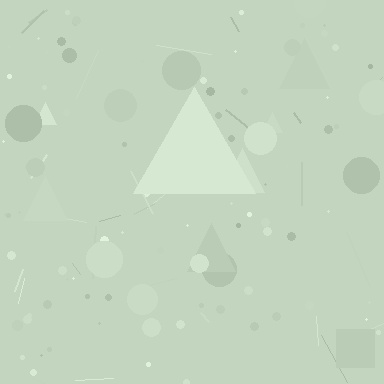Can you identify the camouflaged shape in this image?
The camouflaged shape is a triangle.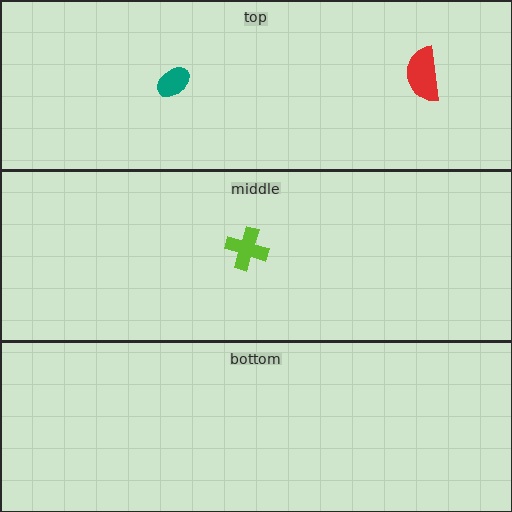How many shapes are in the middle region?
1.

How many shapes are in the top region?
2.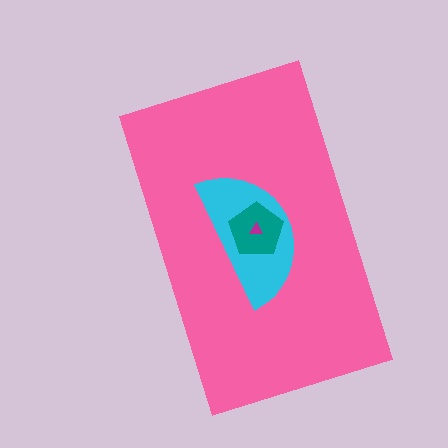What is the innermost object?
The magenta triangle.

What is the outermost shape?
The pink rectangle.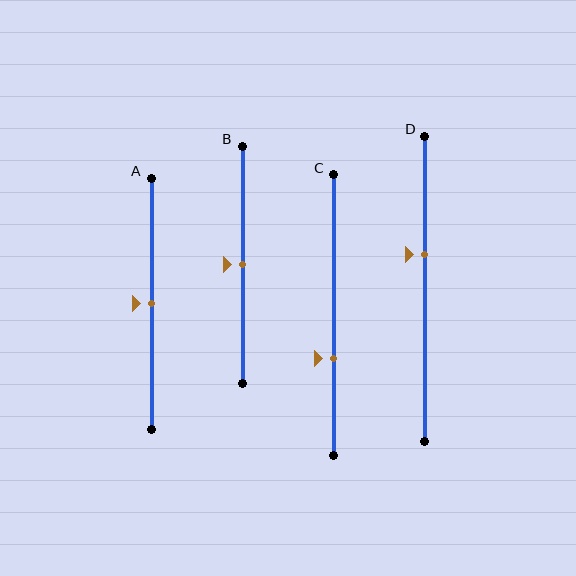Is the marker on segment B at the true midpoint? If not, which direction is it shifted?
Yes, the marker on segment B is at the true midpoint.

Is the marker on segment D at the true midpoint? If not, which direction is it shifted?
No, the marker on segment D is shifted upward by about 11% of the segment length.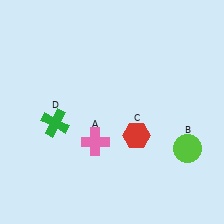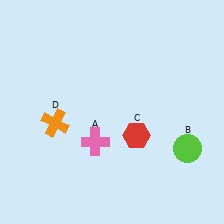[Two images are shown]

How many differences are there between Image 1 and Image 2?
There is 1 difference between the two images.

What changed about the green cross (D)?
In Image 1, D is green. In Image 2, it changed to orange.